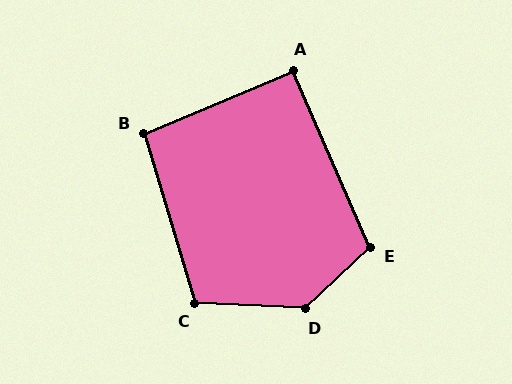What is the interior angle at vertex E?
Approximately 110 degrees (obtuse).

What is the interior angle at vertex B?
Approximately 96 degrees (obtuse).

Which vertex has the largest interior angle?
D, at approximately 133 degrees.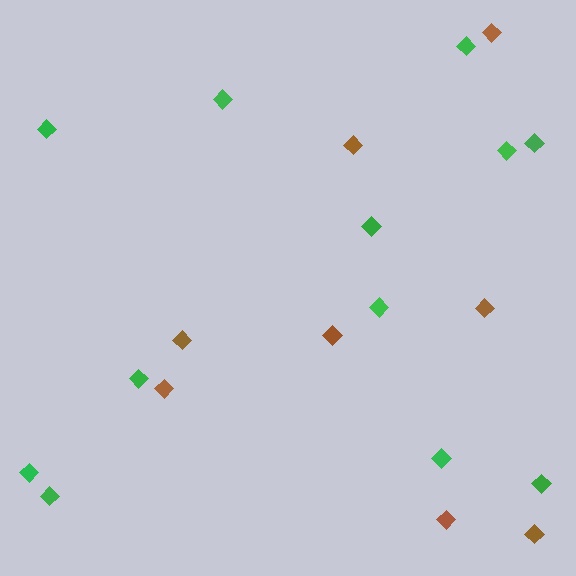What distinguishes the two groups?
There are 2 groups: one group of brown diamonds (8) and one group of green diamonds (12).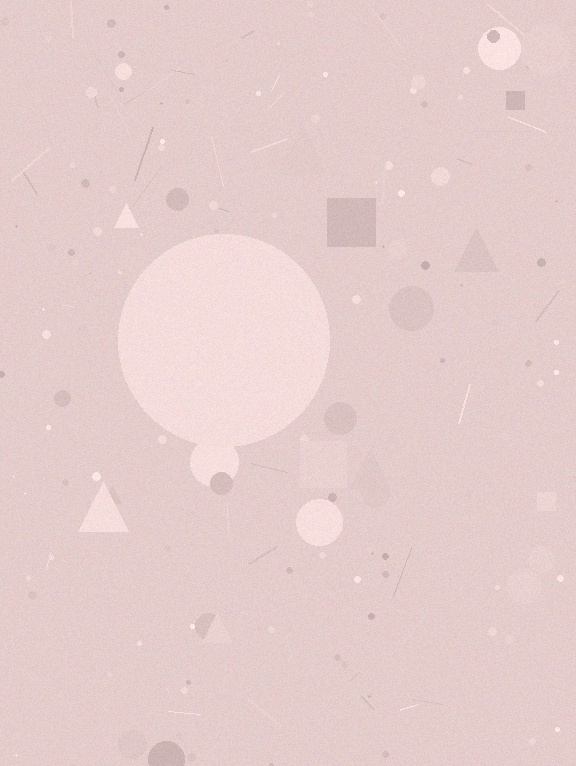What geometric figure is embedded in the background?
A circle is embedded in the background.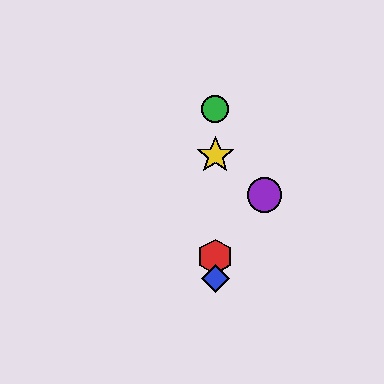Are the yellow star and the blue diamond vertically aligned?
Yes, both are at x≈215.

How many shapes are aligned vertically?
4 shapes (the red hexagon, the blue diamond, the green circle, the yellow star) are aligned vertically.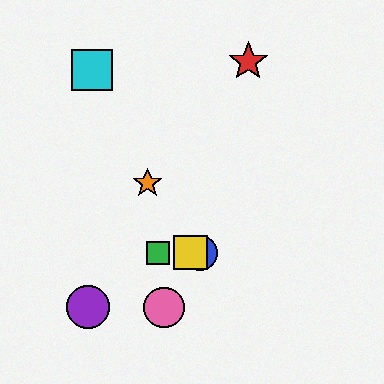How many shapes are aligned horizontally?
3 shapes (the blue circle, the green square, the yellow square) are aligned horizontally.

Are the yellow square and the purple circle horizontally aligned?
No, the yellow square is at y≈253 and the purple circle is at y≈307.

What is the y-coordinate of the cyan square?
The cyan square is at y≈70.